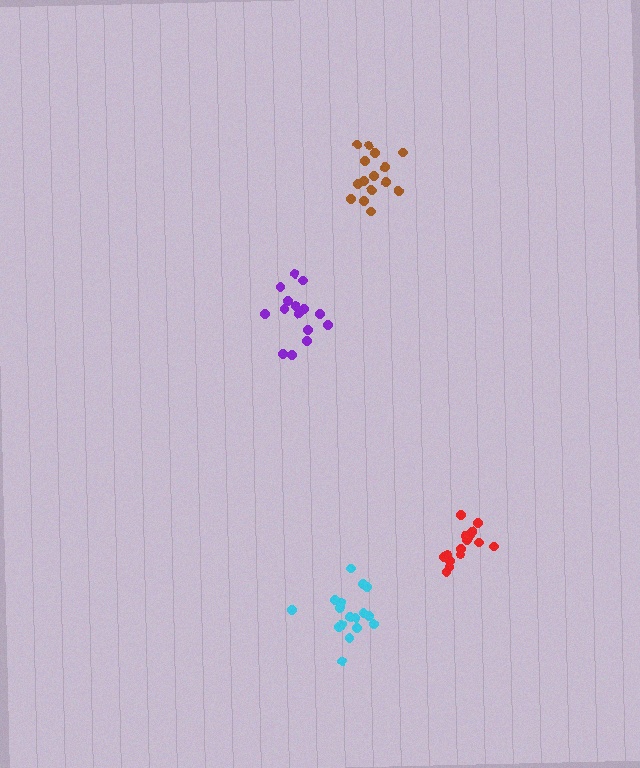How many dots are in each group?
Group 1: 15 dots, Group 2: 15 dots, Group 3: 17 dots, Group 4: 15 dots (62 total).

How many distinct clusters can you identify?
There are 4 distinct clusters.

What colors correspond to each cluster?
The clusters are colored: brown, purple, cyan, red.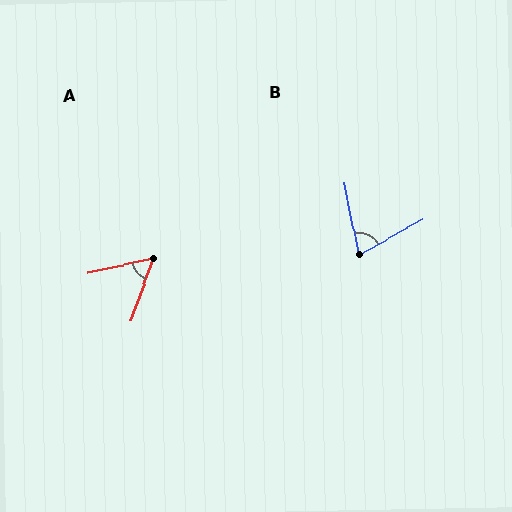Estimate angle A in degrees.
Approximately 57 degrees.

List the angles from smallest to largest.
A (57°), B (73°).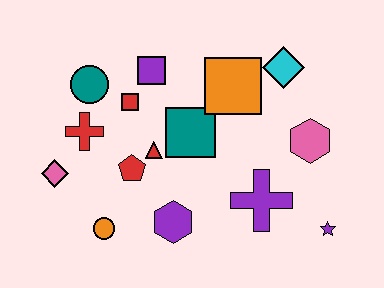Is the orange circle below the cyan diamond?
Yes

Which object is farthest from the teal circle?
The purple star is farthest from the teal circle.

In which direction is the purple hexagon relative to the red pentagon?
The purple hexagon is below the red pentagon.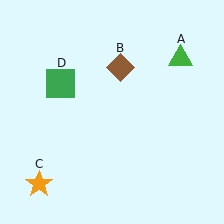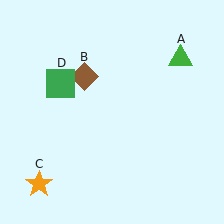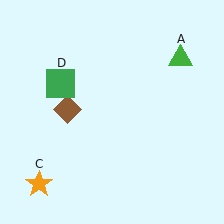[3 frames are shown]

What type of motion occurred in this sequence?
The brown diamond (object B) rotated counterclockwise around the center of the scene.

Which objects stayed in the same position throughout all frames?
Green triangle (object A) and orange star (object C) and green square (object D) remained stationary.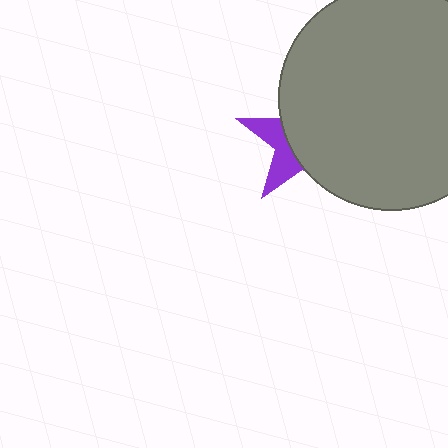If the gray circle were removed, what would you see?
You would see the complete purple star.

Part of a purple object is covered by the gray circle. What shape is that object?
It is a star.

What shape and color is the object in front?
The object in front is a gray circle.